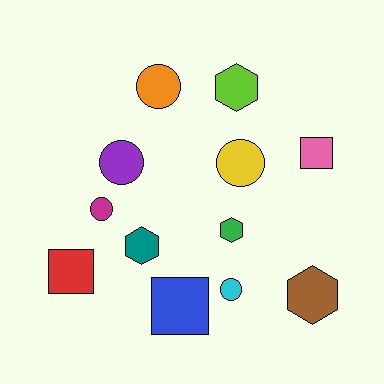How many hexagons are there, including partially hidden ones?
There are 4 hexagons.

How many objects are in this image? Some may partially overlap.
There are 12 objects.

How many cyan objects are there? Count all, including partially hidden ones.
There is 1 cyan object.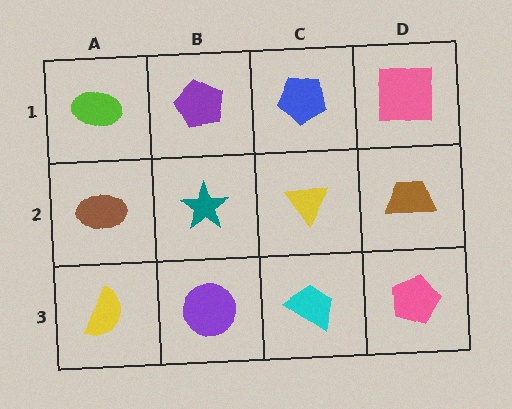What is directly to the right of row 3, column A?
A purple circle.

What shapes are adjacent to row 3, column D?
A brown trapezoid (row 2, column D), a cyan trapezoid (row 3, column C).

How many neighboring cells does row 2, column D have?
3.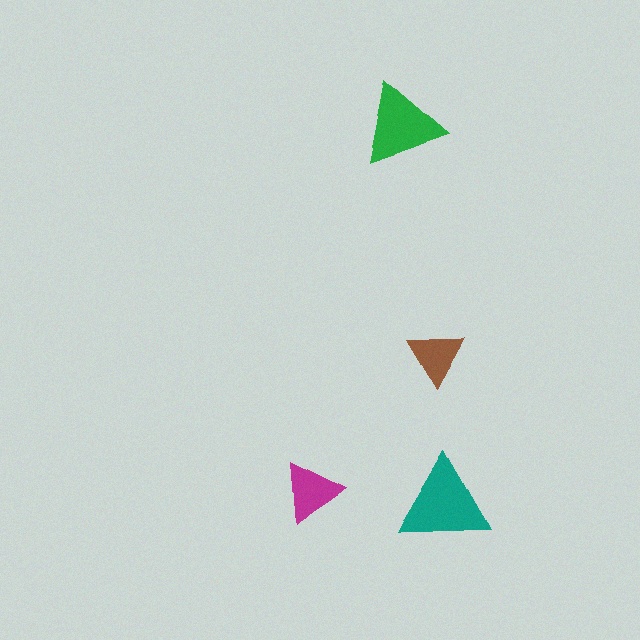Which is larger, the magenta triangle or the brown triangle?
The magenta one.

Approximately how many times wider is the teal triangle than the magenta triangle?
About 1.5 times wider.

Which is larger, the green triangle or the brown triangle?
The green one.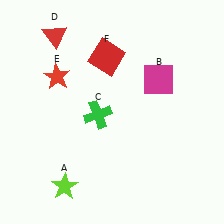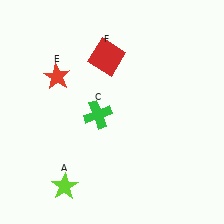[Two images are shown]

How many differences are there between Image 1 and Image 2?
There are 2 differences between the two images.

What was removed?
The magenta square (B), the red triangle (D) were removed in Image 2.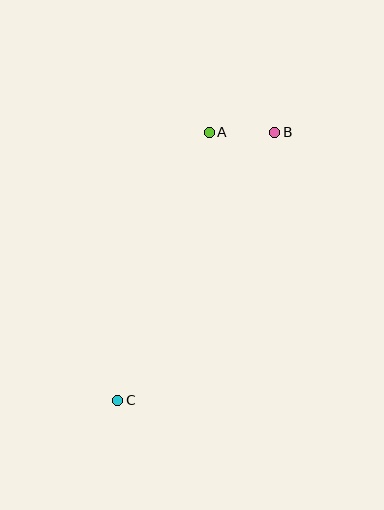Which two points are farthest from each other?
Points B and C are farthest from each other.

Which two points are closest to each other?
Points A and B are closest to each other.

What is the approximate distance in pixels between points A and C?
The distance between A and C is approximately 283 pixels.